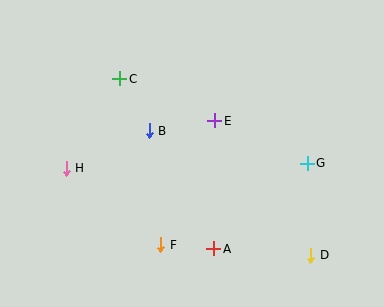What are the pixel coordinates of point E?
Point E is at (215, 121).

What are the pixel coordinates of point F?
Point F is at (161, 245).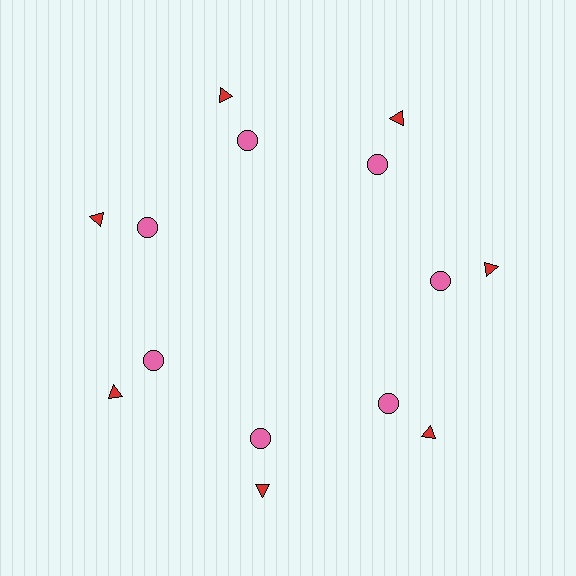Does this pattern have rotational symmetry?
Yes, this pattern has 7-fold rotational symmetry. It looks the same after rotating 51 degrees around the center.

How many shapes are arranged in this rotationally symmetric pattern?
There are 14 shapes, arranged in 7 groups of 2.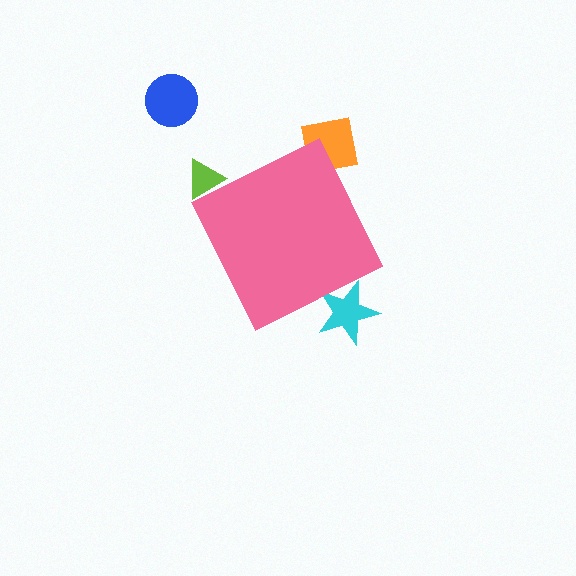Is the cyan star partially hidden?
Yes, the cyan star is partially hidden behind the pink diamond.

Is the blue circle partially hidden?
No, the blue circle is fully visible.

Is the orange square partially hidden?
Yes, the orange square is partially hidden behind the pink diamond.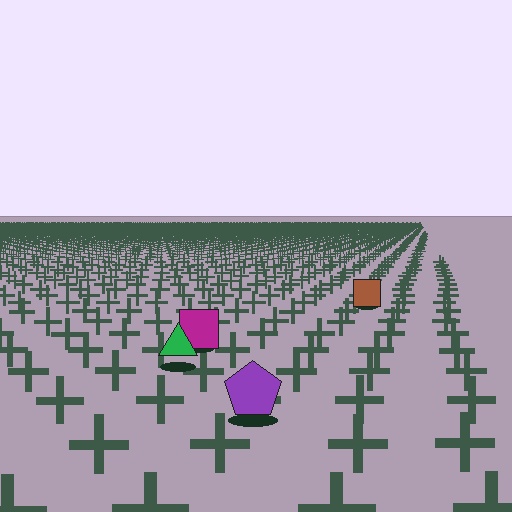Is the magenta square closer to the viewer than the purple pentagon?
No. The purple pentagon is closer — you can tell from the texture gradient: the ground texture is coarser near it.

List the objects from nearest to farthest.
From nearest to farthest: the purple pentagon, the green triangle, the magenta square, the brown square.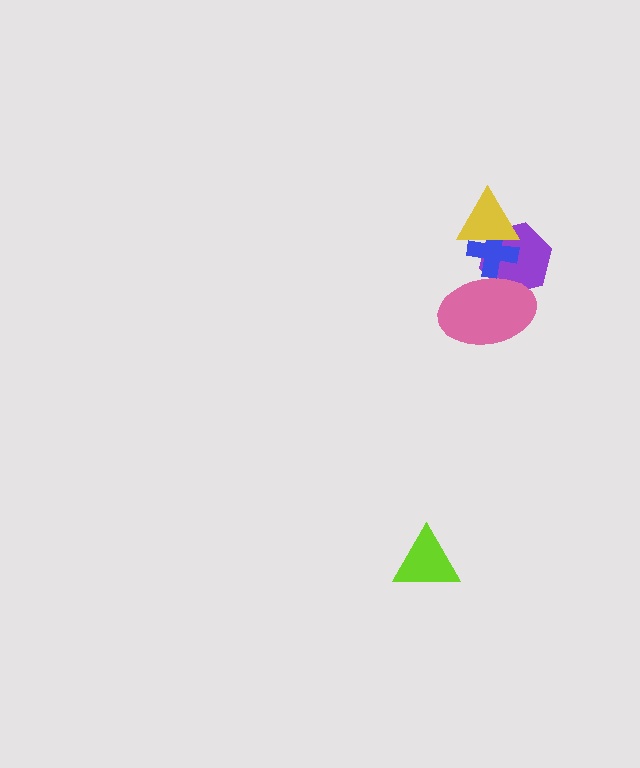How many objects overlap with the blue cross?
3 objects overlap with the blue cross.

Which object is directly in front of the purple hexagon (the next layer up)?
The pink ellipse is directly in front of the purple hexagon.